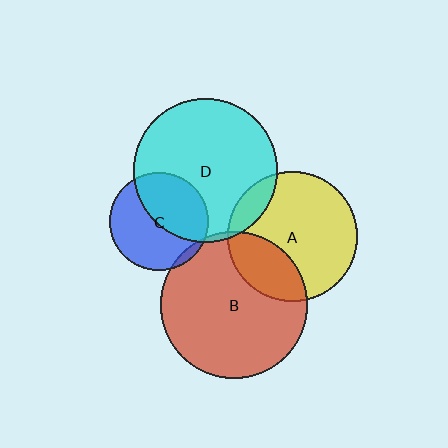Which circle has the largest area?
Circle B (red).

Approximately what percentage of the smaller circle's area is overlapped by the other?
Approximately 45%.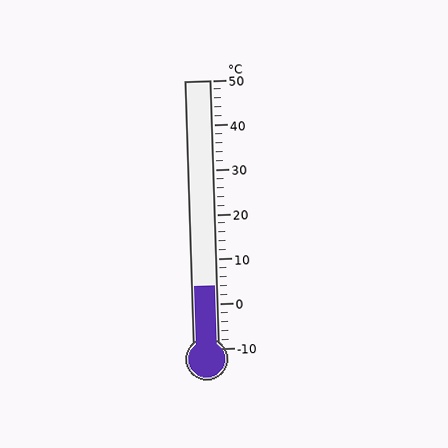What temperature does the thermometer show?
The thermometer shows approximately 4°C.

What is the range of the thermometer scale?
The thermometer scale ranges from -10°C to 50°C.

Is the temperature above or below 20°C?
The temperature is below 20°C.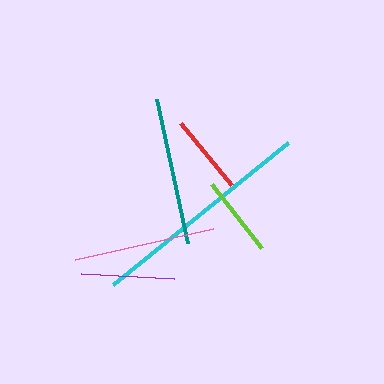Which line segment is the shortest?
The red line is the shortest at approximately 81 pixels.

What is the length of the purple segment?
The purple segment is approximately 93 pixels long.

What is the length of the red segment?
The red segment is approximately 81 pixels long.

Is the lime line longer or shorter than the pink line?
The pink line is longer than the lime line.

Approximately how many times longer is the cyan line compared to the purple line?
The cyan line is approximately 2.4 times the length of the purple line.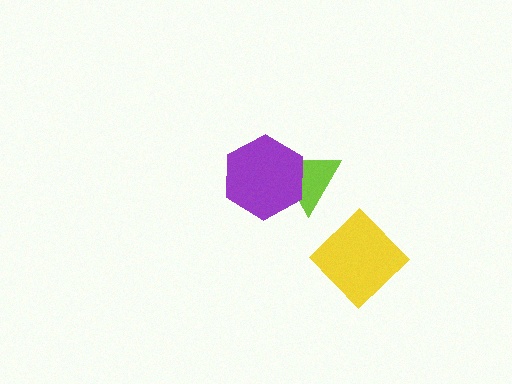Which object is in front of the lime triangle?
The purple hexagon is in front of the lime triangle.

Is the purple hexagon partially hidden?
No, no other shape covers it.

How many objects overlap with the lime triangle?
1 object overlaps with the lime triangle.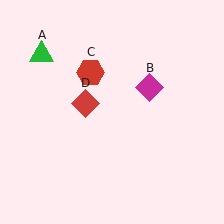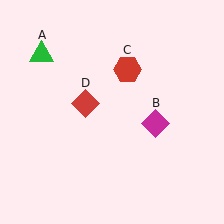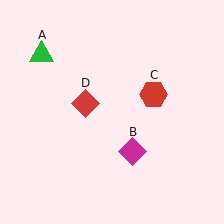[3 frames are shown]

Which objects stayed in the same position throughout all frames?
Green triangle (object A) and red diamond (object D) remained stationary.